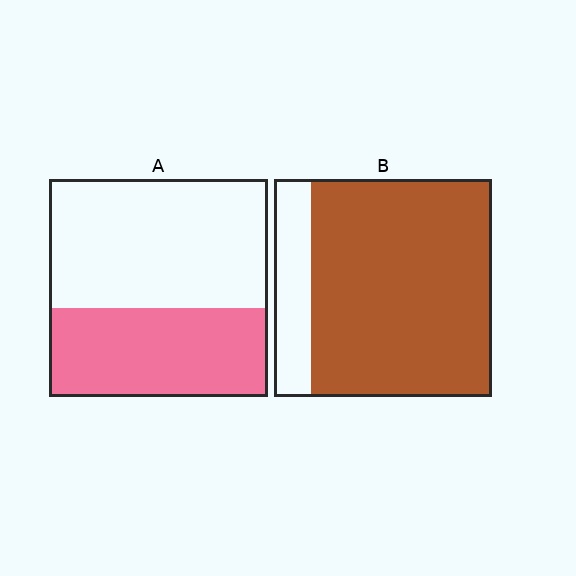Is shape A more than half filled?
No.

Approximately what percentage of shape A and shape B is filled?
A is approximately 40% and B is approximately 85%.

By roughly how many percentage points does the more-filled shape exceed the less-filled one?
By roughly 40 percentage points (B over A).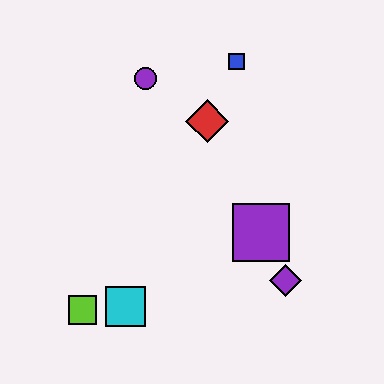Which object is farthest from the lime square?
The blue square is farthest from the lime square.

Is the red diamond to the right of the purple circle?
Yes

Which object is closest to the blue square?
The red diamond is closest to the blue square.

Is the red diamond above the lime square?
Yes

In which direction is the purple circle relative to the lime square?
The purple circle is above the lime square.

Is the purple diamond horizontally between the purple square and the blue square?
No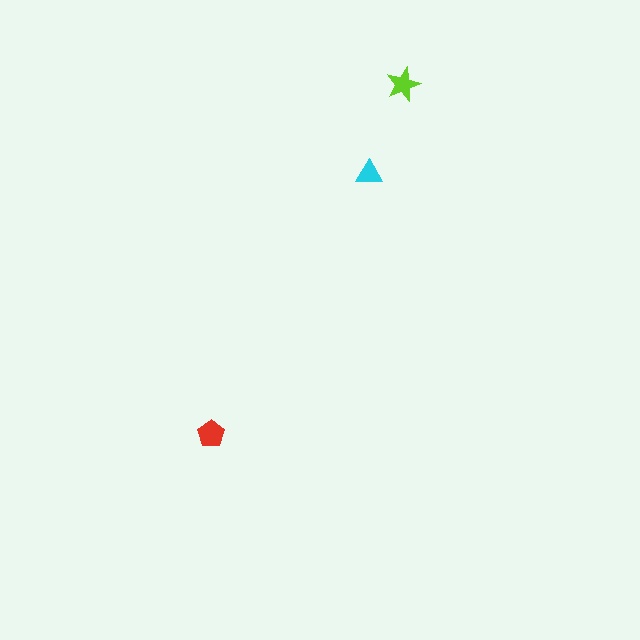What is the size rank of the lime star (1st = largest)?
2nd.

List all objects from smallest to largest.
The cyan triangle, the lime star, the red pentagon.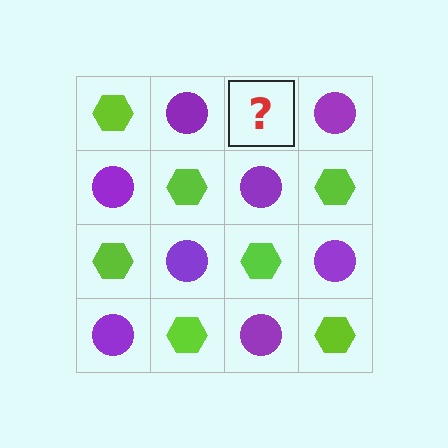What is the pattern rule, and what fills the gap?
The rule is that it alternates lime hexagon and purple circle in a checkerboard pattern. The gap should be filled with a lime hexagon.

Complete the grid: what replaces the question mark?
The question mark should be replaced with a lime hexagon.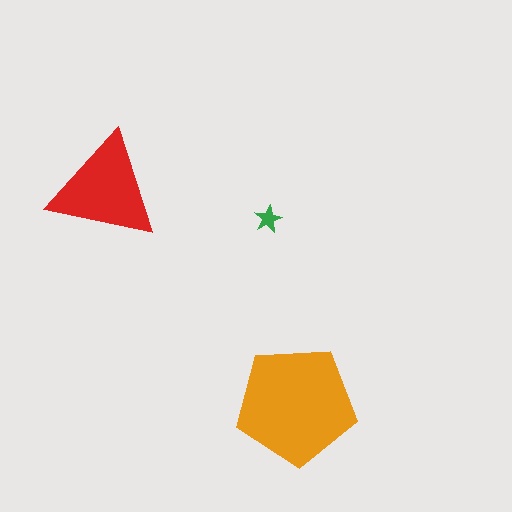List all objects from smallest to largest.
The green star, the red triangle, the orange pentagon.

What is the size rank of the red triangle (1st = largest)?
2nd.